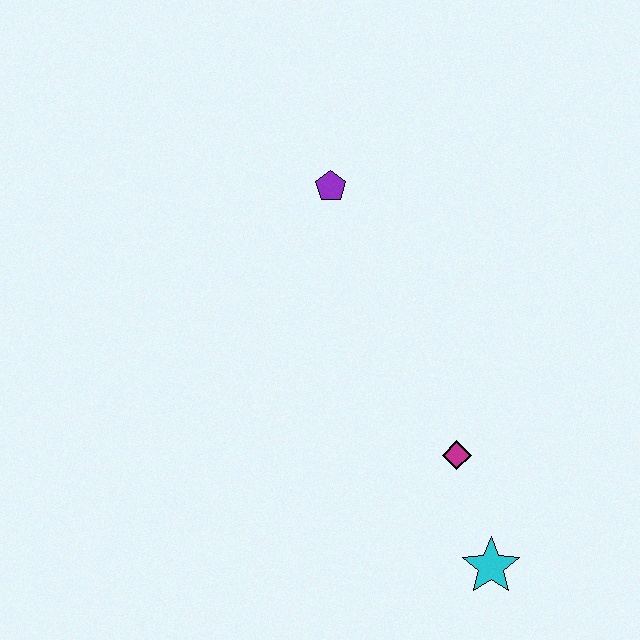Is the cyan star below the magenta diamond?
Yes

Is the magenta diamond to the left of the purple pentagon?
No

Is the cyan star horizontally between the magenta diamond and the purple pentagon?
No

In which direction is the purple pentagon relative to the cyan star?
The purple pentagon is above the cyan star.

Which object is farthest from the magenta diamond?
The purple pentagon is farthest from the magenta diamond.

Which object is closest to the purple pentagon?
The magenta diamond is closest to the purple pentagon.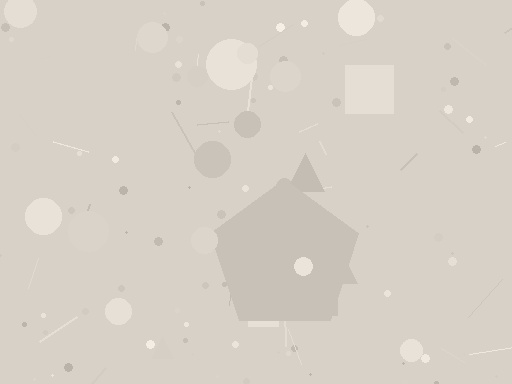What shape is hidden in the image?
A pentagon is hidden in the image.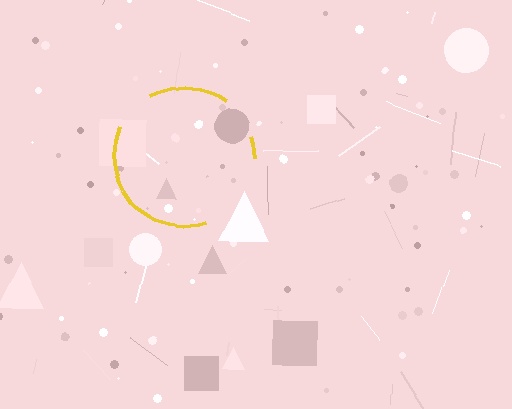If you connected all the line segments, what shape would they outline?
They would outline a circle.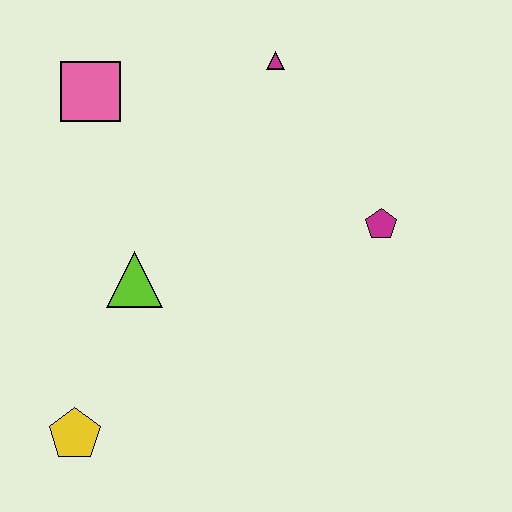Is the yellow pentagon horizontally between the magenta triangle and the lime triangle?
No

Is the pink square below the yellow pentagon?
No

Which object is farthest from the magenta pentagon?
The yellow pentagon is farthest from the magenta pentagon.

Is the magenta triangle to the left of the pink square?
No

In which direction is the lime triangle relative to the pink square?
The lime triangle is below the pink square.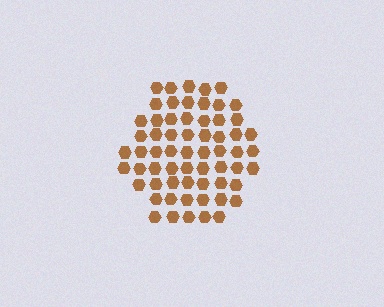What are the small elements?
The small elements are hexagons.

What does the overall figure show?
The overall figure shows a hexagon.